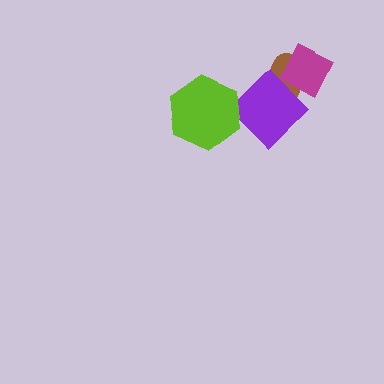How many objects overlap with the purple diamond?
3 objects overlap with the purple diamond.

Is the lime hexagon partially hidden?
No, no other shape covers it.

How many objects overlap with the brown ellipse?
2 objects overlap with the brown ellipse.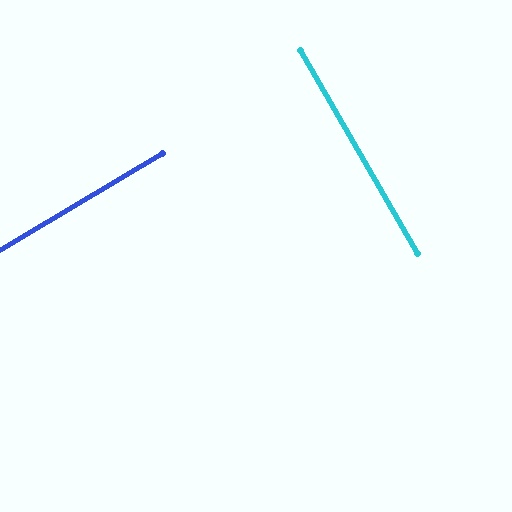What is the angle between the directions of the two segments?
Approximately 89 degrees.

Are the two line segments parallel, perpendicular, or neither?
Perpendicular — they meet at approximately 89°.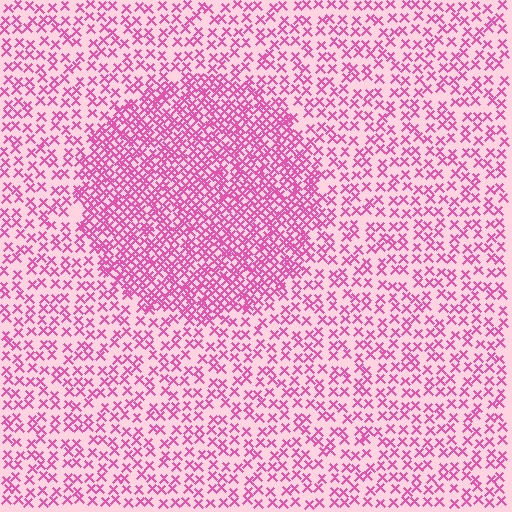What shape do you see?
I see a circle.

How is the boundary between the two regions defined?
The boundary is defined by a change in element density (approximately 2.2x ratio). All elements are the same color, size, and shape.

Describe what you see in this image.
The image contains small pink elements arranged at two different densities. A circle-shaped region is visible where the elements are more densely packed than the surrounding area.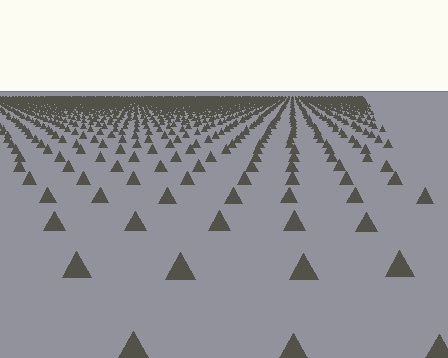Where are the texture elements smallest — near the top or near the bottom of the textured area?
Near the top.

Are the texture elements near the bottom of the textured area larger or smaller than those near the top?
Larger. Near the bottom, elements are closer to the viewer and appear at a bigger on-screen size.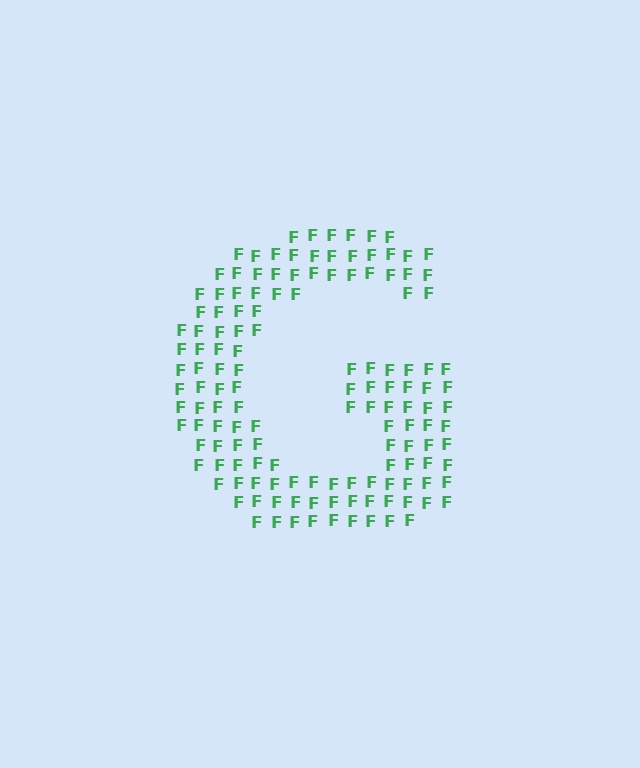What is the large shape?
The large shape is the letter G.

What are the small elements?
The small elements are letter F's.